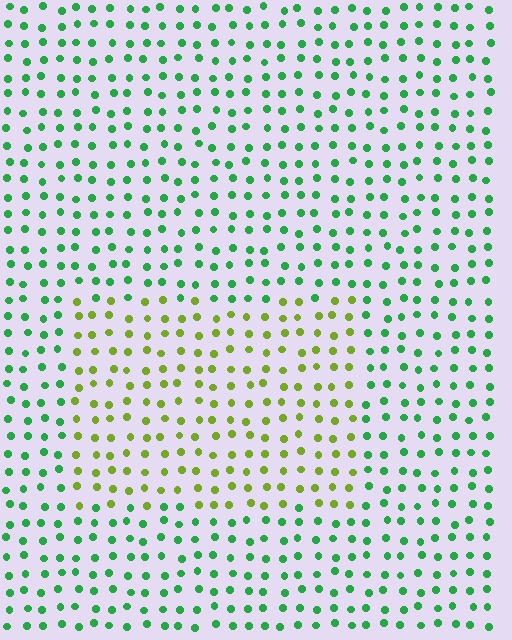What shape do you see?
I see a rectangle.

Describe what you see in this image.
The image is filled with small green elements in a uniform arrangement. A rectangle-shaped region is visible where the elements are tinted to a slightly different hue, forming a subtle color boundary.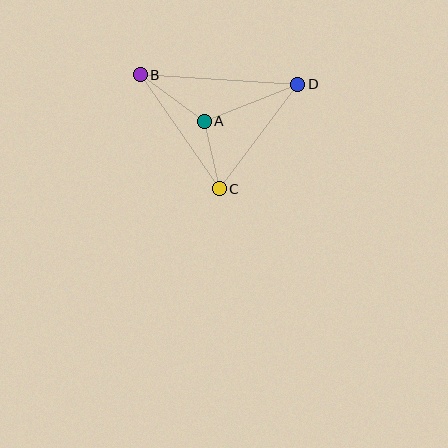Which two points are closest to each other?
Points A and C are closest to each other.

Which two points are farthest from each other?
Points B and D are farthest from each other.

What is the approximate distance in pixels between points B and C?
The distance between B and C is approximately 139 pixels.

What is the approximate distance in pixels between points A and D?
The distance between A and D is approximately 101 pixels.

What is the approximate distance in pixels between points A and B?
The distance between A and B is approximately 79 pixels.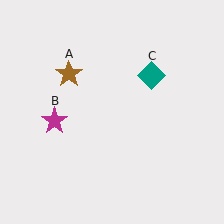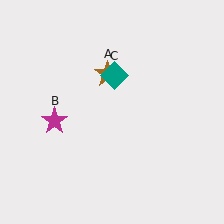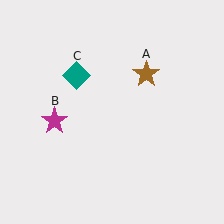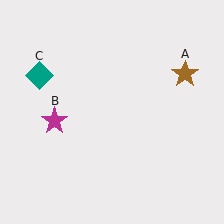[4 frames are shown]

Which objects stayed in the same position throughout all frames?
Magenta star (object B) remained stationary.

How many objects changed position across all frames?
2 objects changed position: brown star (object A), teal diamond (object C).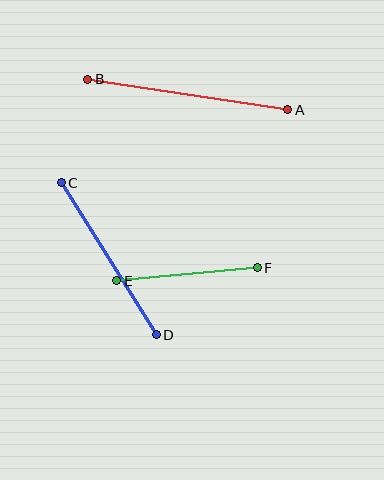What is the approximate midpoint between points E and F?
The midpoint is at approximately (187, 274) pixels.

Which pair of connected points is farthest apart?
Points A and B are farthest apart.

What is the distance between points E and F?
The distance is approximately 141 pixels.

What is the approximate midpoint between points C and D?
The midpoint is at approximately (109, 259) pixels.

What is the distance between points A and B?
The distance is approximately 202 pixels.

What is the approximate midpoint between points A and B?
The midpoint is at approximately (188, 95) pixels.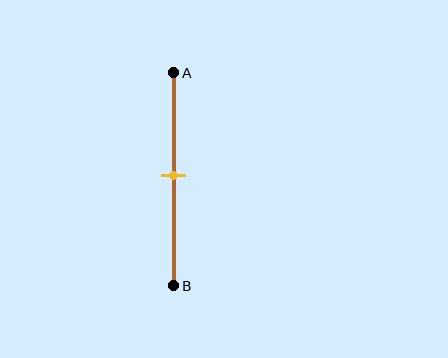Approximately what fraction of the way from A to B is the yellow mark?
The yellow mark is approximately 50% of the way from A to B.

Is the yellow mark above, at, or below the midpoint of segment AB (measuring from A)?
The yellow mark is approximately at the midpoint of segment AB.